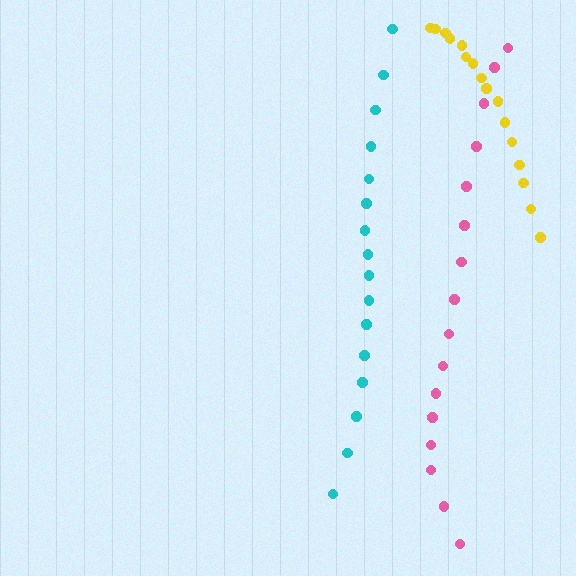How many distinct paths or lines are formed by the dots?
There are 3 distinct paths.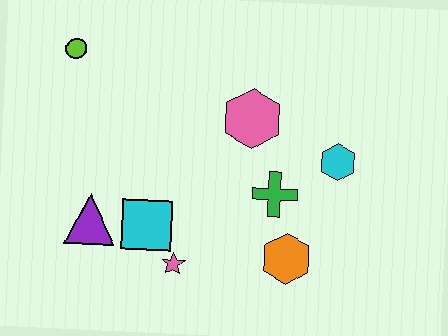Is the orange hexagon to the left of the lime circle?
No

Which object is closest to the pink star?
The cyan square is closest to the pink star.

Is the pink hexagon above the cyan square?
Yes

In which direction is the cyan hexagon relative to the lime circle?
The cyan hexagon is to the right of the lime circle.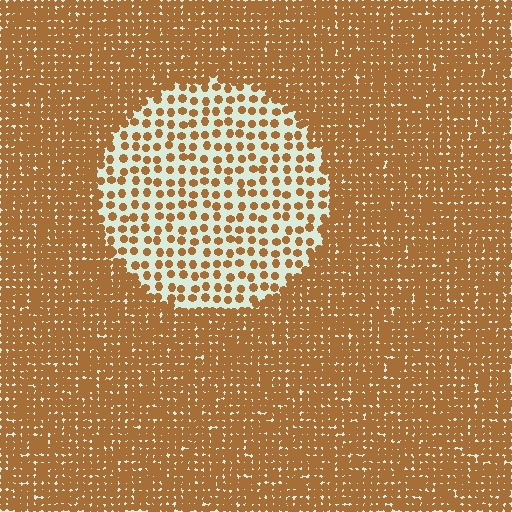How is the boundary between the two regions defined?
The boundary is defined by a change in element density (approximately 2.8x ratio). All elements are the same color, size, and shape.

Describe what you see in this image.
The image contains small brown elements arranged at two different densities. A circle-shaped region is visible where the elements are less densely packed than the surrounding area.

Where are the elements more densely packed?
The elements are more densely packed outside the circle boundary.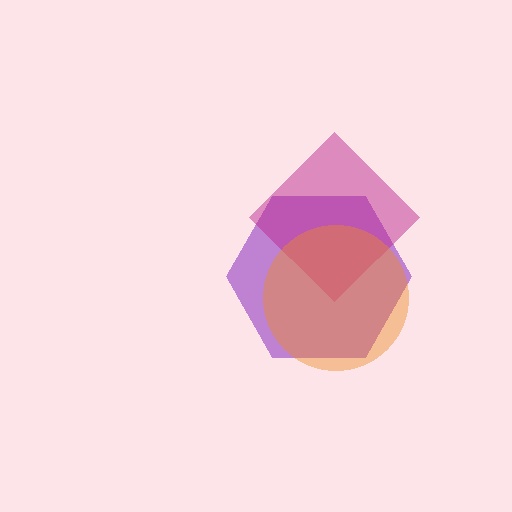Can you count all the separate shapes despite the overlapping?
Yes, there are 3 separate shapes.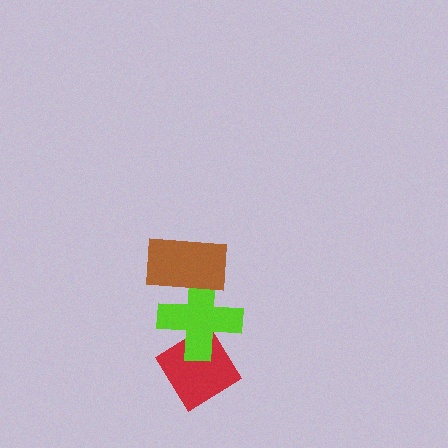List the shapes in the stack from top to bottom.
From top to bottom: the brown rectangle, the lime cross, the red diamond.